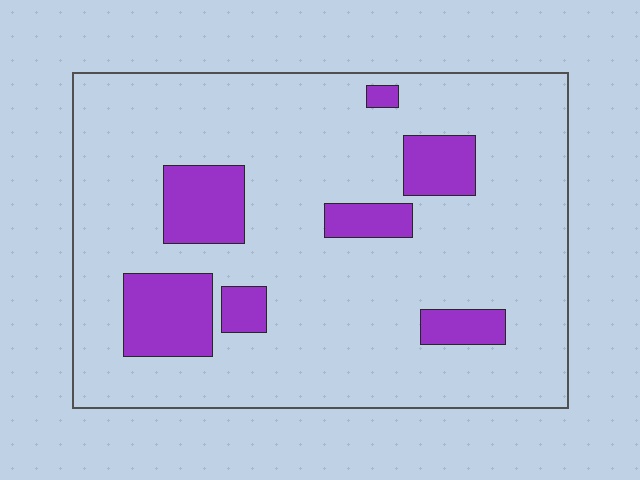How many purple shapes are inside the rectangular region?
7.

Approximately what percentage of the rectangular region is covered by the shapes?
Approximately 15%.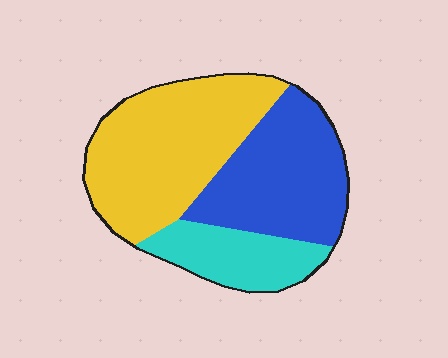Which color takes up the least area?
Cyan, at roughly 20%.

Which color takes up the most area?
Yellow, at roughly 45%.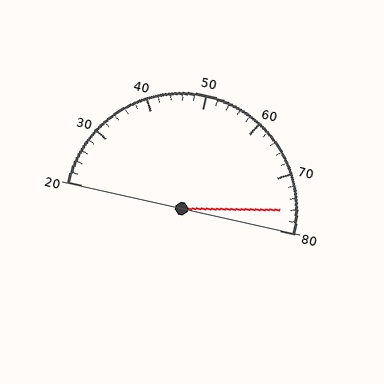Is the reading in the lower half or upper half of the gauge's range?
The reading is in the upper half of the range (20 to 80).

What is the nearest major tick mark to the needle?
The nearest major tick mark is 80.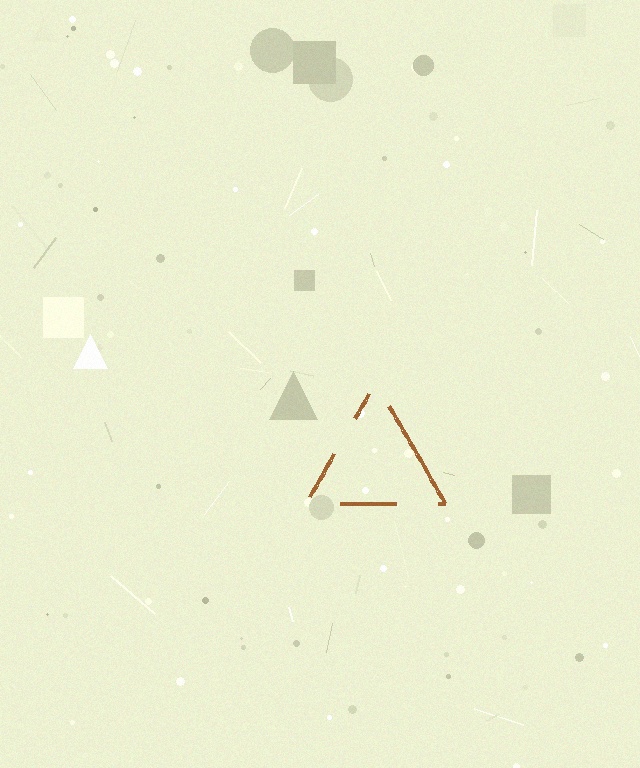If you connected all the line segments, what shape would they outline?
They would outline a triangle.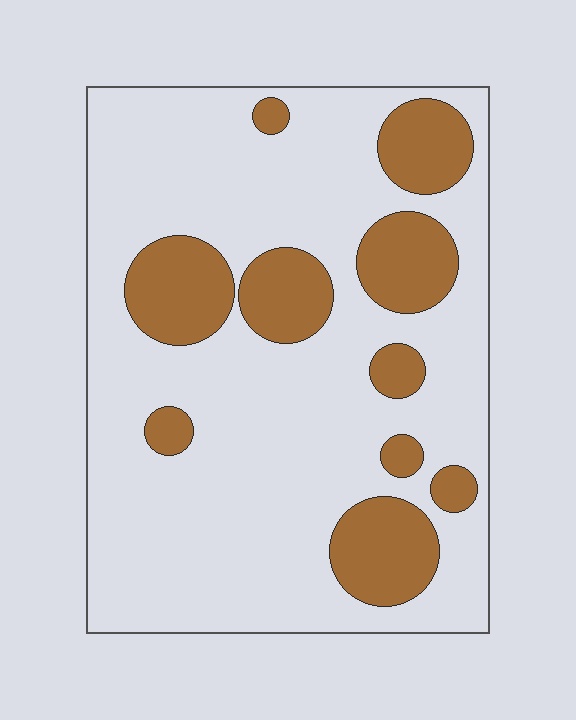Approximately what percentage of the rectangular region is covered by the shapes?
Approximately 25%.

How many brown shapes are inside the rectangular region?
10.